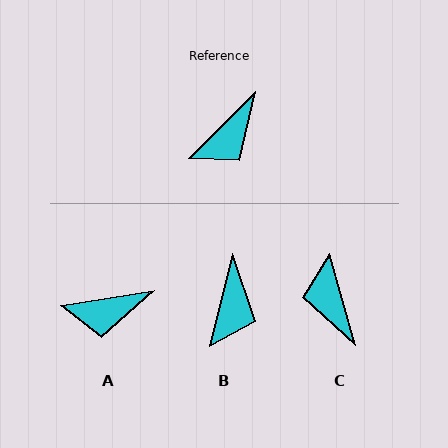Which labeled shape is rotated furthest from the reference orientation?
C, about 120 degrees away.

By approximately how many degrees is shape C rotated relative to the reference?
Approximately 120 degrees clockwise.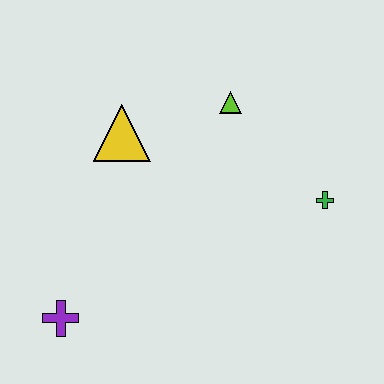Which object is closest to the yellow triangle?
The lime triangle is closest to the yellow triangle.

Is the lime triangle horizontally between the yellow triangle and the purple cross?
No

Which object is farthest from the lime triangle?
The purple cross is farthest from the lime triangle.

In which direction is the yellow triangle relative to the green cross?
The yellow triangle is to the left of the green cross.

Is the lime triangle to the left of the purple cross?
No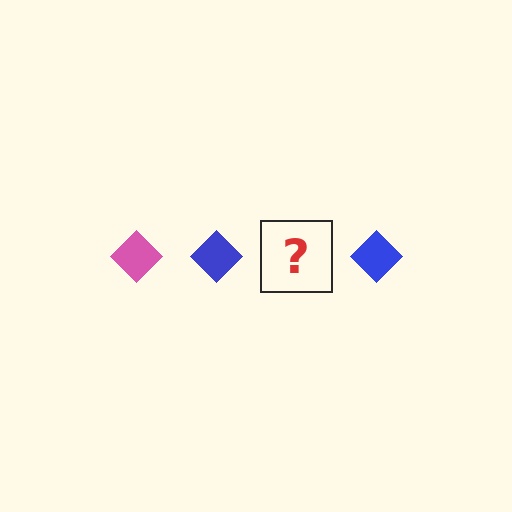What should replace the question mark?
The question mark should be replaced with a pink diamond.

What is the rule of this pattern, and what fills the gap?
The rule is that the pattern cycles through pink, blue diamonds. The gap should be filled with a pink diamond.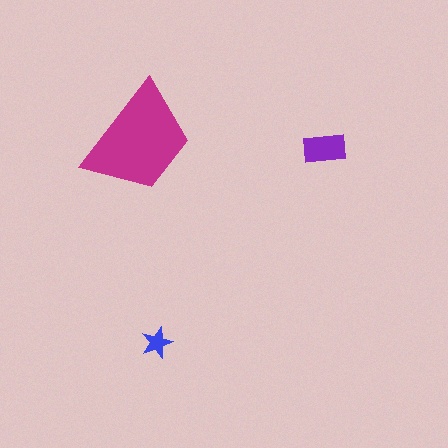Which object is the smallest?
The blue star.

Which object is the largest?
The magenta trapezoid.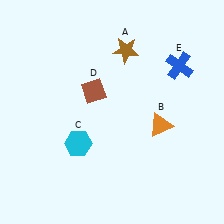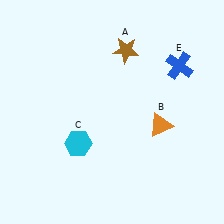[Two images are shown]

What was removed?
The brown diamond (D) was removed in Image 2.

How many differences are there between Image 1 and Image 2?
There is 1 difference between the two images.